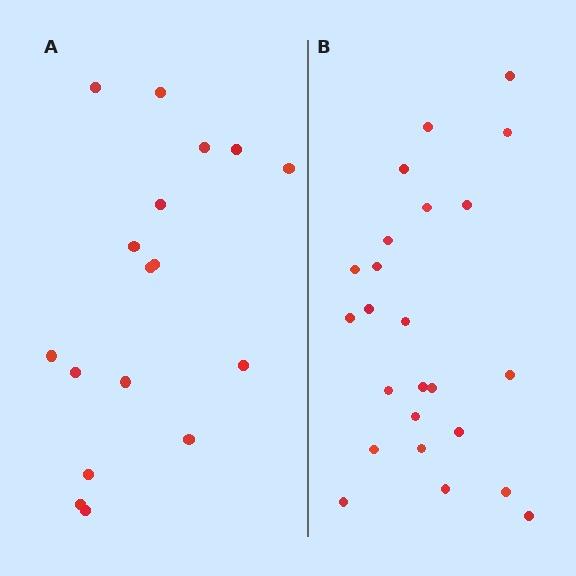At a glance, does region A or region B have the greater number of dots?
Region B (the right region) has more dots.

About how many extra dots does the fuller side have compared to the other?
Region B has roughly 8 or so more dots than region A.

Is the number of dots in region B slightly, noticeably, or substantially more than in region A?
Region B has noticeably more, but not dramatically so. The ratio is roughly 1.4 to 1.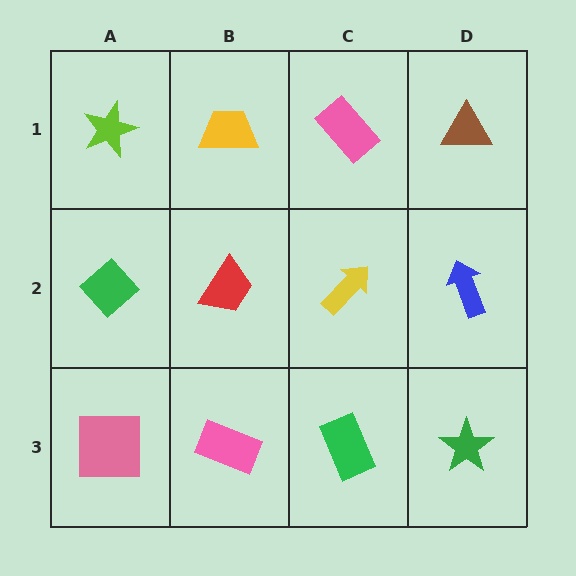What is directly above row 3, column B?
A red trapezoid.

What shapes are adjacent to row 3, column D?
A blue arrow (row 2, column D), a green rectangle (row 3, column C).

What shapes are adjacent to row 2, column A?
A lime star (row 1, column A), a pink square (row 3, column A), a red trapezoid (row 2, column B).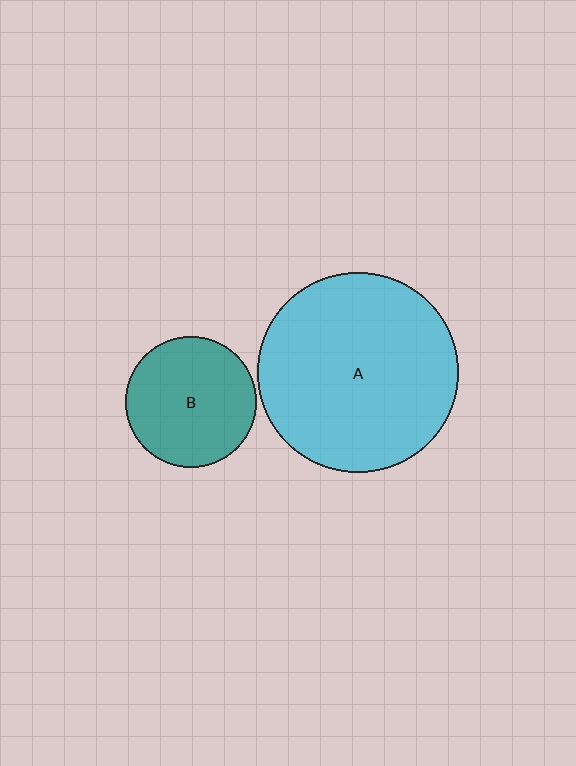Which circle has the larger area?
Circle A (cyan).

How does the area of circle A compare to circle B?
Approximately 2.3 times.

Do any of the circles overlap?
No, none of the circles overlap.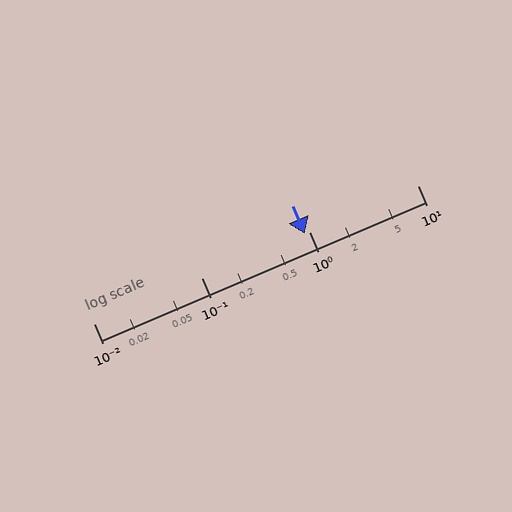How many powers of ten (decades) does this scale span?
The scale spans 3 decades, from 0.01 to 10.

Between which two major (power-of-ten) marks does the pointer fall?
The pointer is between 0.1 and 1.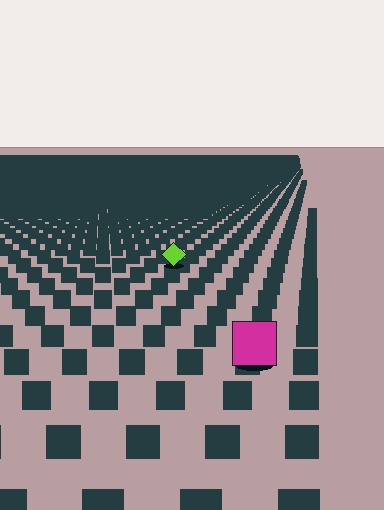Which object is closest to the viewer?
The magenta square is closest. The texture marks near it are larger and more spread out.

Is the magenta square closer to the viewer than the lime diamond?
Yes. The magenta square is closer — you can tell from the texture gradient: the ground texture is coarser near it.